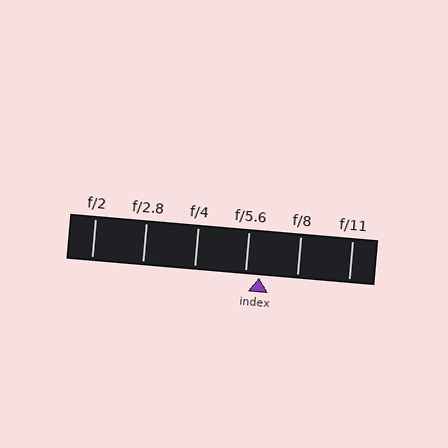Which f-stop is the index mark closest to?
The index mark is closest to f/5.6.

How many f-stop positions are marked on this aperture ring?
There are 6 f-stop positions marked.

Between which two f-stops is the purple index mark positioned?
The index mark is between f/5.6 and f/8.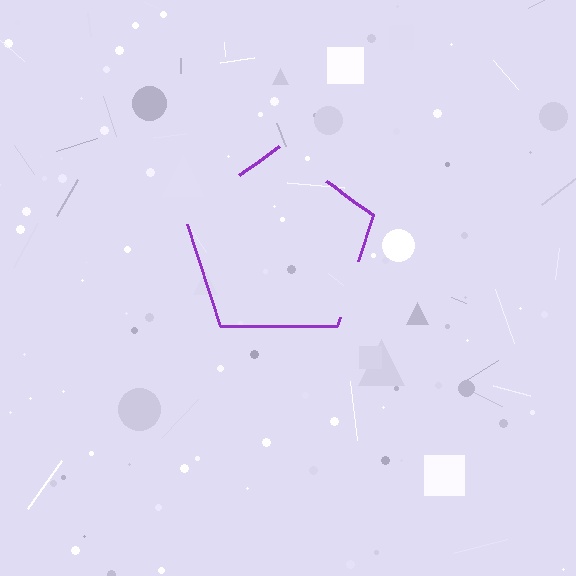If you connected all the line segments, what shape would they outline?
They would outline a pentagon.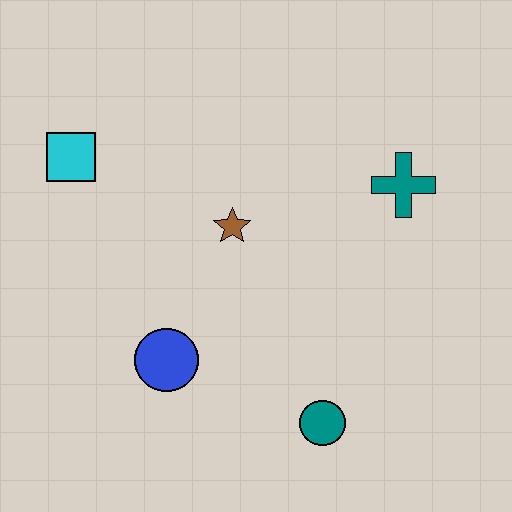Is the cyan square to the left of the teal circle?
Yes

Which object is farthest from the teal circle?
The cyan square is farthest from the teal circle.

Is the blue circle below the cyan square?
Yes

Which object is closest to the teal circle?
The blue circle is closest to the teal circle.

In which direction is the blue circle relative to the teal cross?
The blue circle is to the left of the teal cross.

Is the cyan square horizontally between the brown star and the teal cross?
No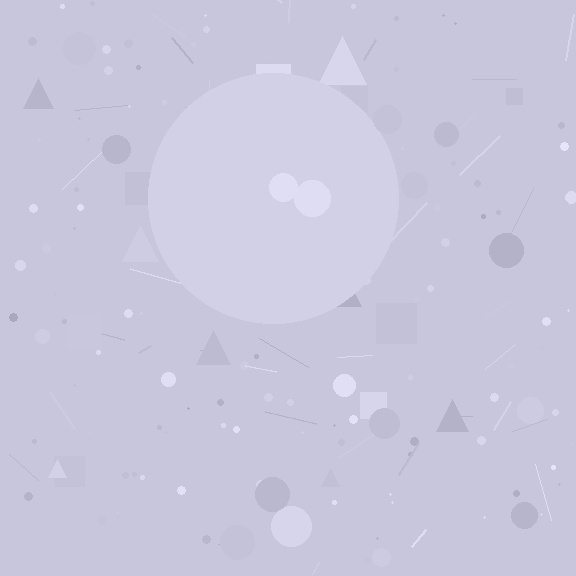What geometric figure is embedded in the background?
A circle is embedded in the background.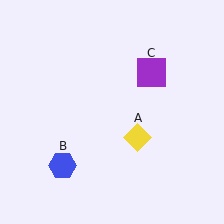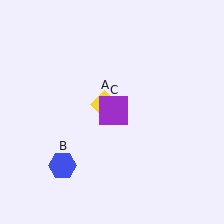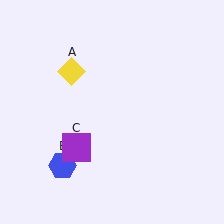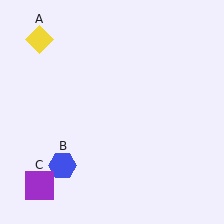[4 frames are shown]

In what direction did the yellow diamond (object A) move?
The yellow diamond (object A) moved up and to the left.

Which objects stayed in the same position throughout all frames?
Blue hexagon (object B) remained stationary.